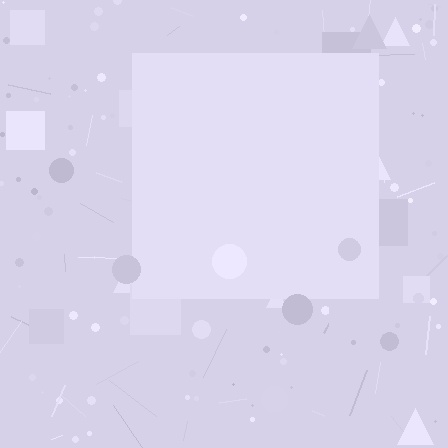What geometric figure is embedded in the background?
A square is embedded in the background.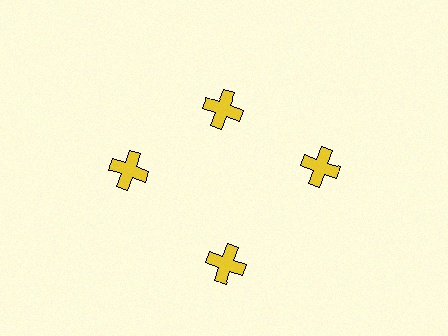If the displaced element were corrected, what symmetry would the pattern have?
It would have 4-fold rotational symmetry — the pattern would map onto itself every 90 degrees.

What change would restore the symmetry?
The symmetry would be restored by moving it outward, back onto the ring so that all 4 crosses sit at equal angles and equal distance from the center.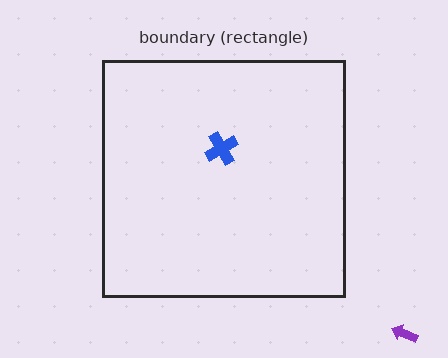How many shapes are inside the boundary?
1 inside, 1 outside.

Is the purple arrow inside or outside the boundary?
Outside.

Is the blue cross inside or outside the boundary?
Inside.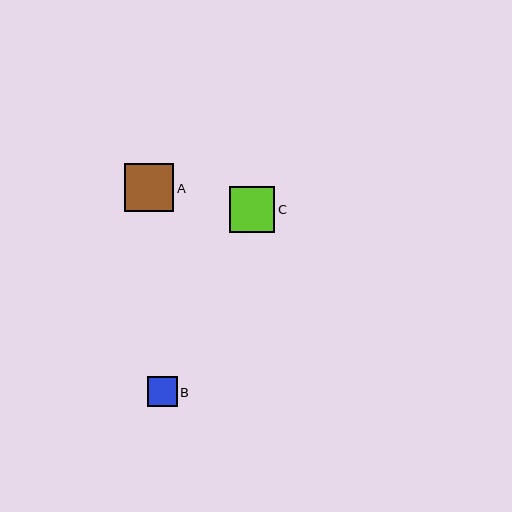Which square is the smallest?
Square B is the smallest with a size of approximately 30 pixels.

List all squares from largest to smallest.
From largest to smallest: A, C, B.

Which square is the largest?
Square A is the largest with a size of approximately 49 pixels.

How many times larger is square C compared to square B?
Square C is approximately 1.5 times the size of square B.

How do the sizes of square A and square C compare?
Square A and square C are approximately the same size.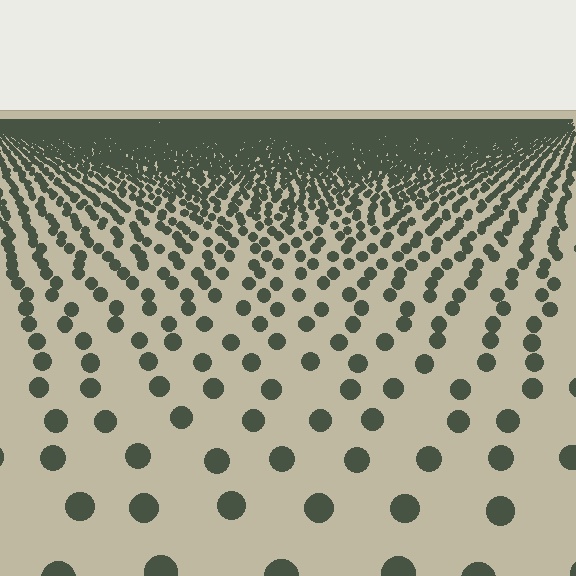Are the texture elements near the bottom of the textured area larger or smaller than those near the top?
Larger. Near the bottom, elements are closer to the viewer and appear at a bigger on-screen size.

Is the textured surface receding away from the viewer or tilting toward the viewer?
The surface is receding away from the viewer. Texture elements get smaller and denser toward the top.